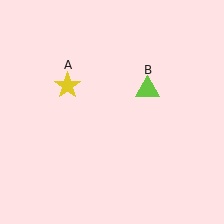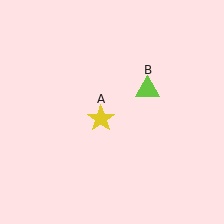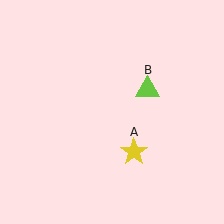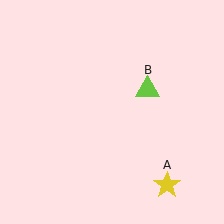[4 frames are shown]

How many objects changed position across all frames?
1 object changed position: yellow star (object A).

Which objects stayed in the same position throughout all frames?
Lime triangle (object B) remained stationary.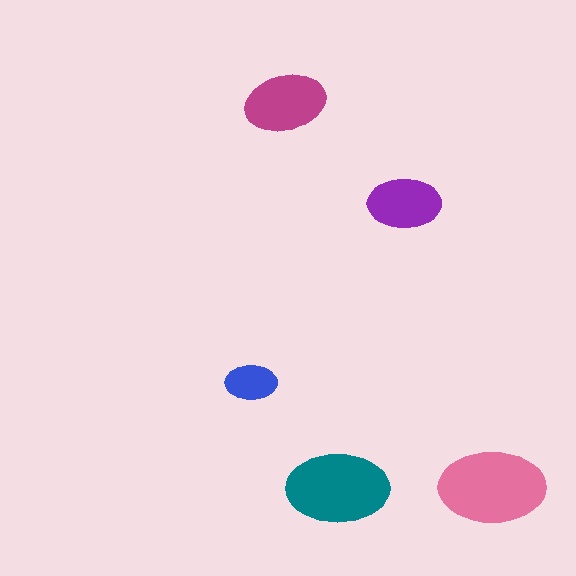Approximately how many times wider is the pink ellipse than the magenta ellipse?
About 1.5 times wider.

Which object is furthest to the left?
The blue ellipse is leftmost.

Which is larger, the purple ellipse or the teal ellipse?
The teal one.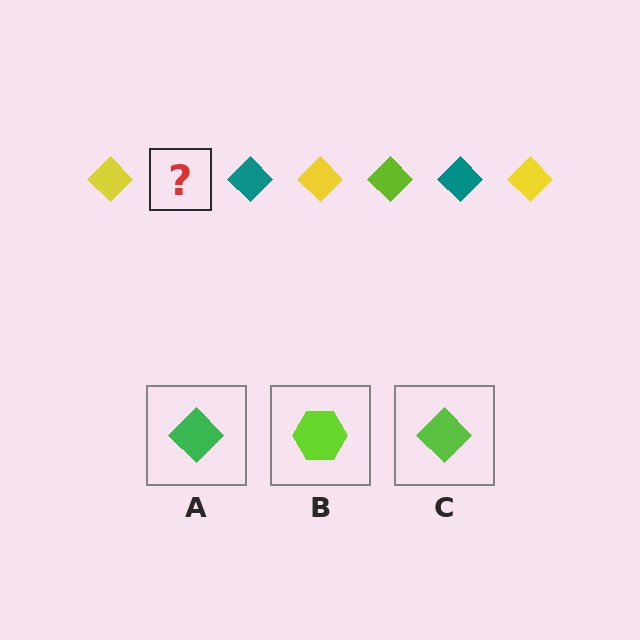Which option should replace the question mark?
Option C.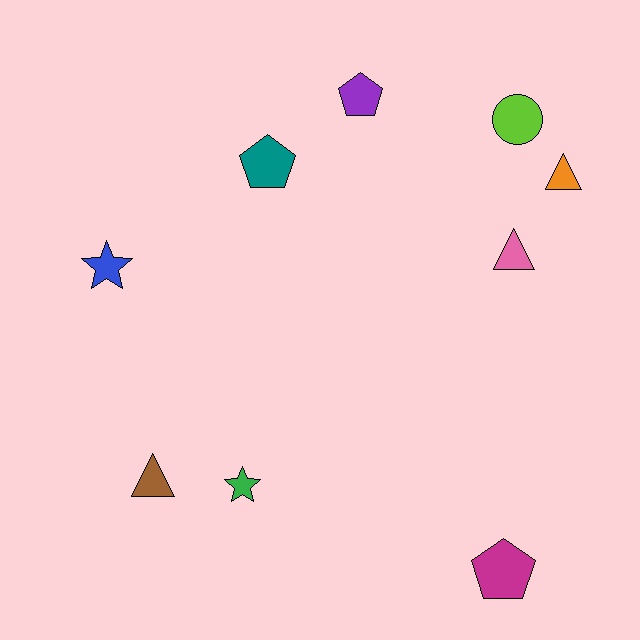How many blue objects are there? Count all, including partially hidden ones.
There is 1 blue object.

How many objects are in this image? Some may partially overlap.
There are 9 objects.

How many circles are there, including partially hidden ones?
There is 1 circle.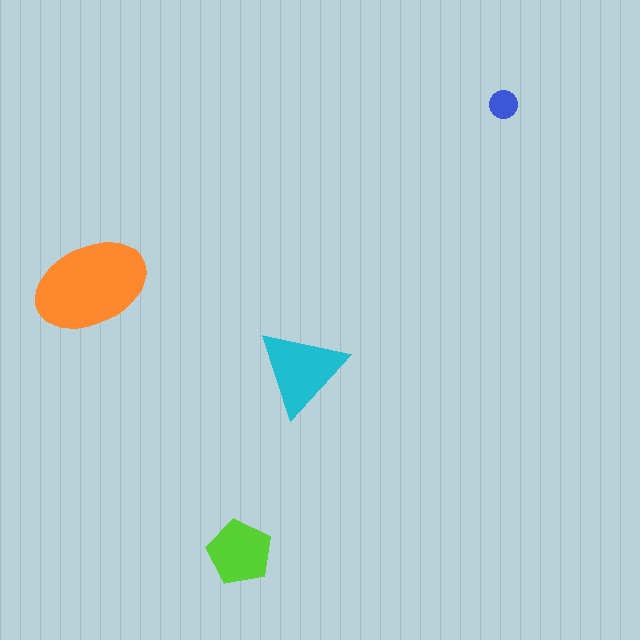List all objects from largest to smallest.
The orange ellipse, the cyan triangle, the lime pentagon, the blue circle.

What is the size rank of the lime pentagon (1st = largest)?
3rd.